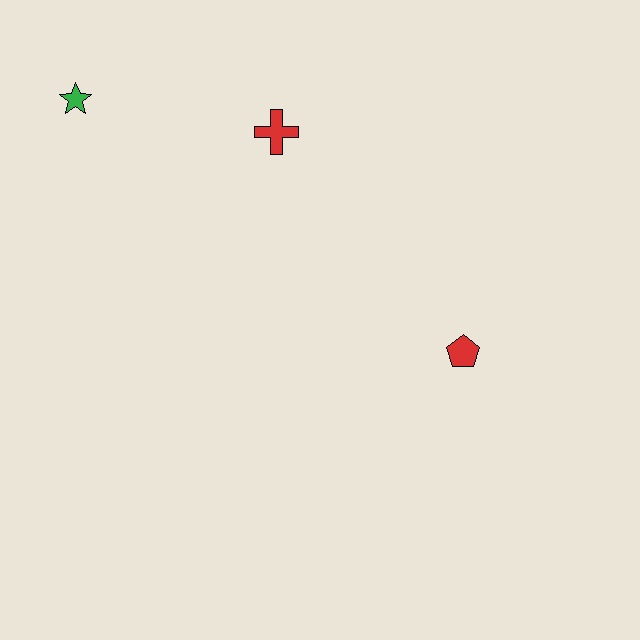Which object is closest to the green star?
The red cross is closest to the green star.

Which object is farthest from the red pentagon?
The green star is farthest from the red pentagon.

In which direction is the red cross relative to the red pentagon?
The red cross is above the red pentagon.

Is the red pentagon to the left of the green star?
No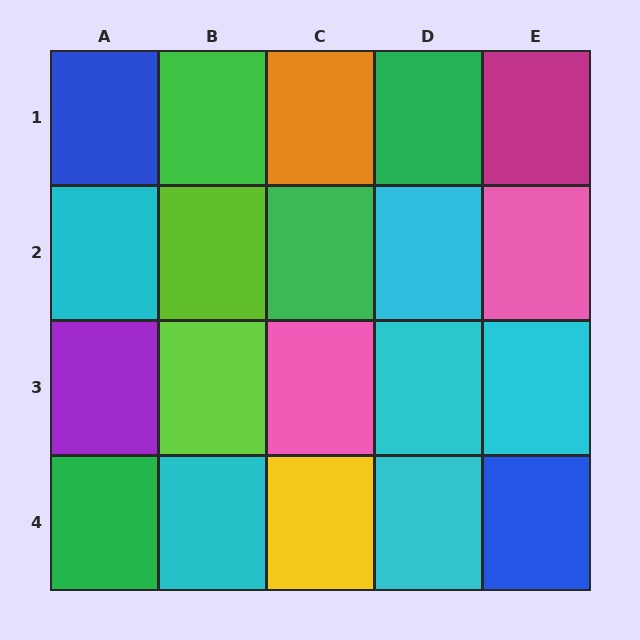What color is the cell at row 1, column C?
Orange.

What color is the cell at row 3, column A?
Purple.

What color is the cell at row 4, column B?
Cyan.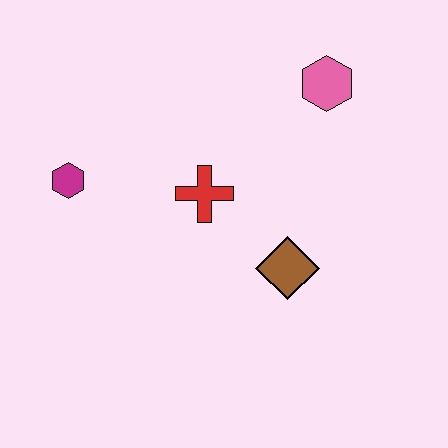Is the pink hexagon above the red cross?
Yes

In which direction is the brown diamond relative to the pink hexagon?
The brown diamond is below the pink hexagon.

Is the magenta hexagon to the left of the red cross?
Yes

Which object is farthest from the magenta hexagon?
The pink hexagon is farthest from the magenta hexagon.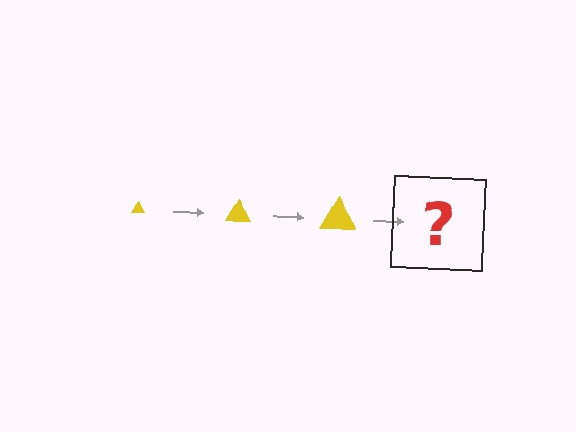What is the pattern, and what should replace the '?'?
The pattern is that the triangle gets progressively larger each step. The '?' should be a yellow triangle, larger than the previous one.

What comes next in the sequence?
The next element should be a yellow triangle, larger than the previous one.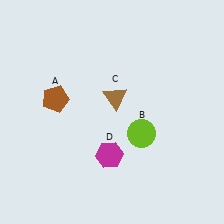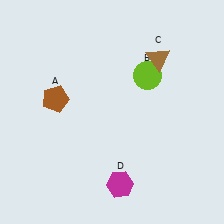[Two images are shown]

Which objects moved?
The objects that moved are: the lime circle (B), the brown triangle (C), the magenta hexagon (D).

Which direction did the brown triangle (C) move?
The brown triangle (C) moved right.